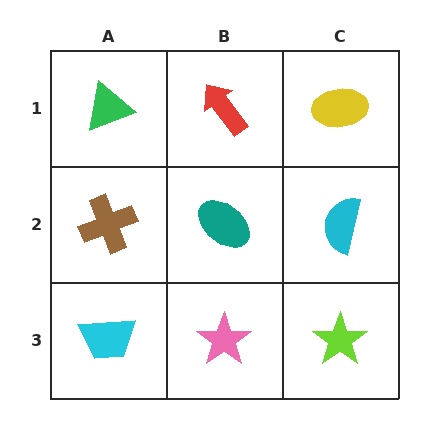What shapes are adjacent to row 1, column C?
A cyan semicircle (row 2, column C), a red arrow (row 1, column B).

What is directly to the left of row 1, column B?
A green triangle.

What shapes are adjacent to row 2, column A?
A green triangle (row 1, column A), a cyan trapezoid (row 3, column A), a teal ellipse (row 2, column B).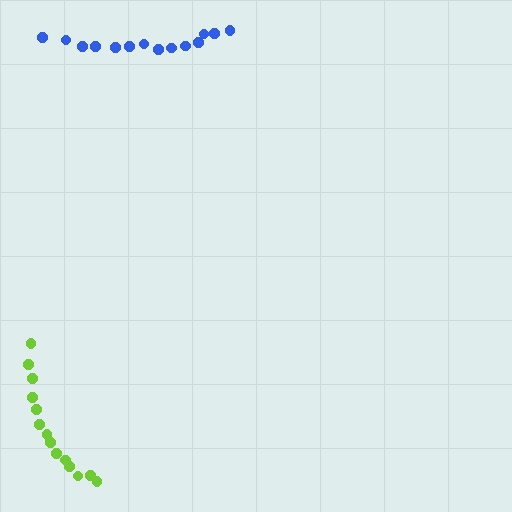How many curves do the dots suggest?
There are 2 distinct paths.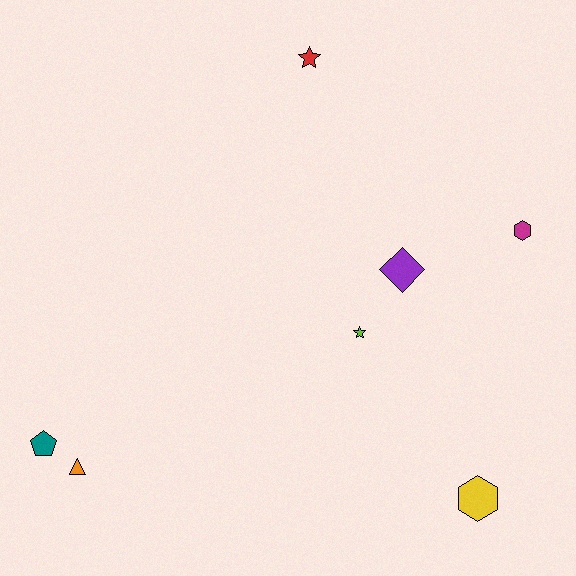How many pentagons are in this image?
There is 1 pentagon.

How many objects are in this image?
There are 7 objects.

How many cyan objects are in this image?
There are no cyan objects.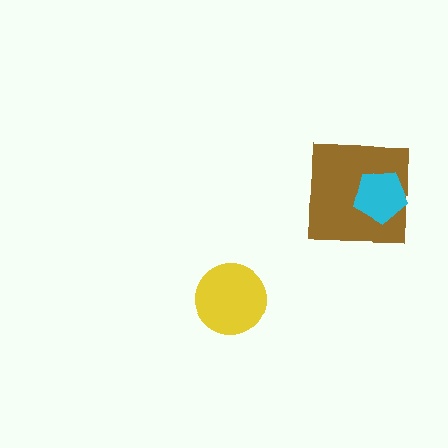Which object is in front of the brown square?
The cyan pentagon is in front of the brown square.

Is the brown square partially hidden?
Yes, it is partially covered by another shape.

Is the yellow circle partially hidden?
No, no other shape covers it.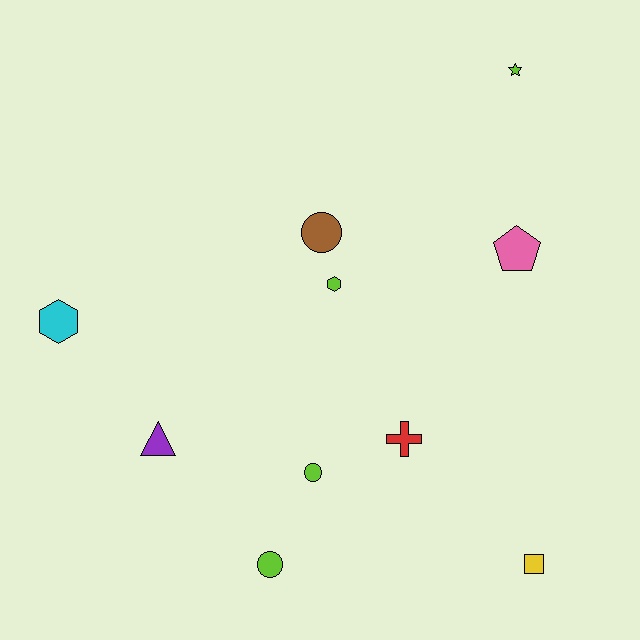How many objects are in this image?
There are 10 objects.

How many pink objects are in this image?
There is 1 pink object.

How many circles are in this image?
There are 3 circles.